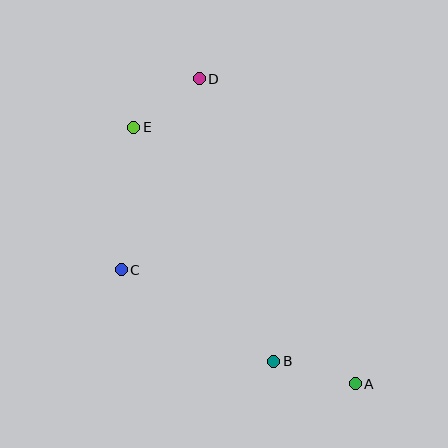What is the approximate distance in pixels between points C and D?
The distance between C and D is approximately 206 pixels.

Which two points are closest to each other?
Points D and E are closest to each other.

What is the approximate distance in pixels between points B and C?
The distance between B and C is approximately 178 pixels.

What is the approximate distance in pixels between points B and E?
The distance between B and E is approximately 273 pixels.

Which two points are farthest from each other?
Points A and D are farthest from each other.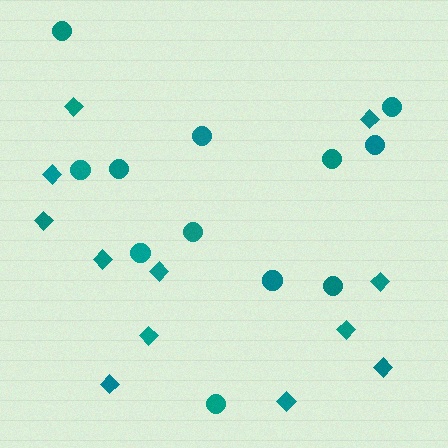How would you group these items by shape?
There are 2 groups: one group of diamonds (12) and one group of circles (12).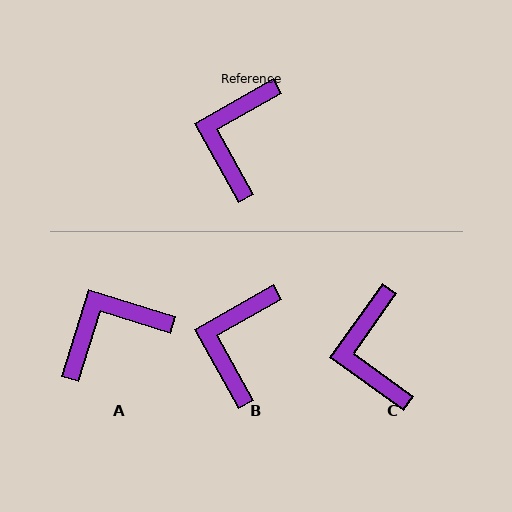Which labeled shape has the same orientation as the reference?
B.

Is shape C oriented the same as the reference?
No, it is off by about 25 degrees.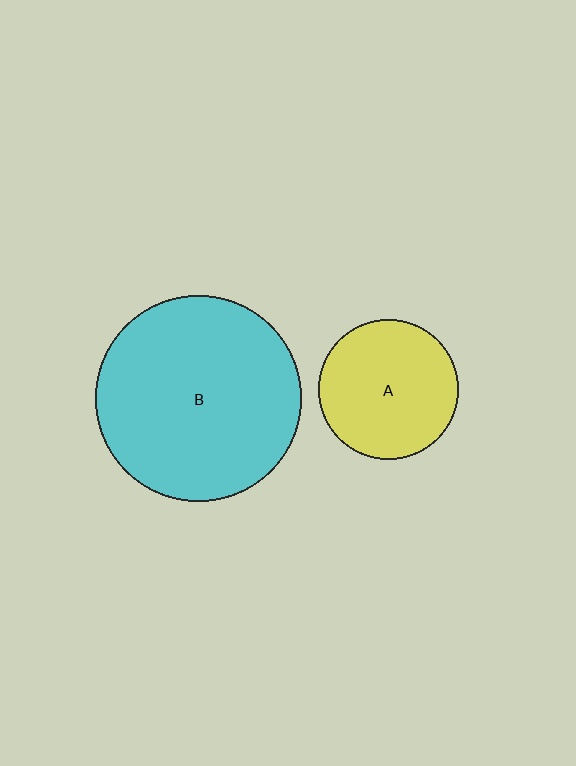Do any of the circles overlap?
No, none of the circles overlap.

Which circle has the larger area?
Circle B (cyan).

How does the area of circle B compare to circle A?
Approximately 2.2 times.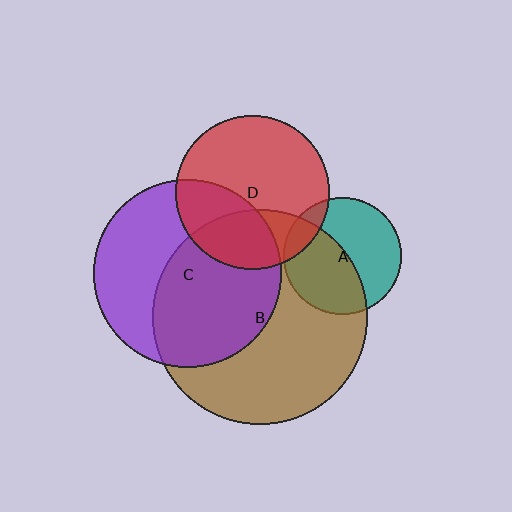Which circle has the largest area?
Circle B (brown).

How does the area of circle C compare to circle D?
Approximately 1.5 times.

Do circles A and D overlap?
Yes.